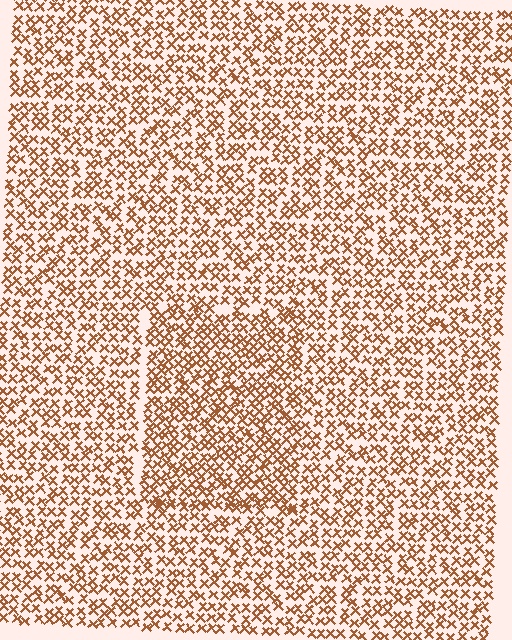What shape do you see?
I see a rectangle.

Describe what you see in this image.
The image contains small brown elements arranged at two different densities. A rectangle-shaped region is visible where the elements are more densely packed than the surrounding area.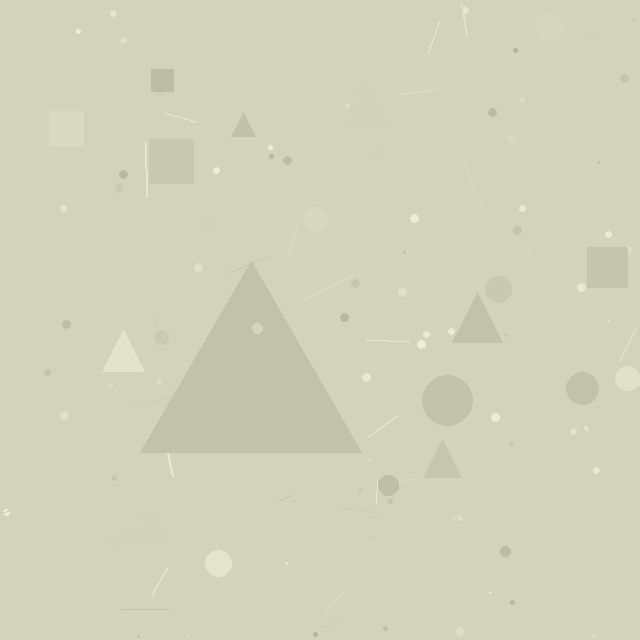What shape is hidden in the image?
A triangle is hidden in the image.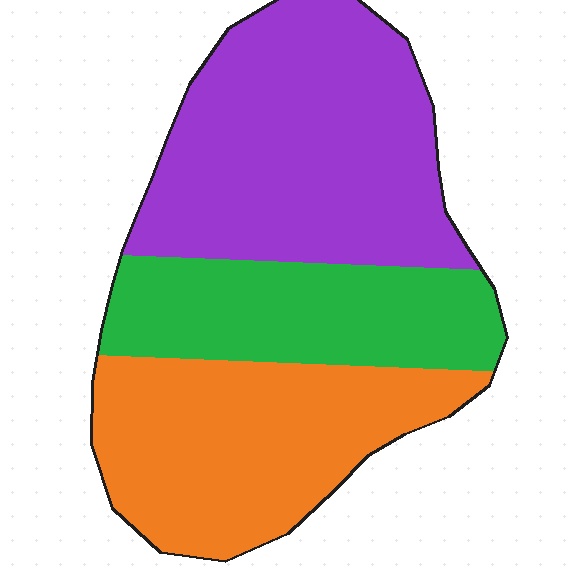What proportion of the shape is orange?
Orange covers roughly 35% of the shape.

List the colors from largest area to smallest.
From largest to smallest: purple, orange, green.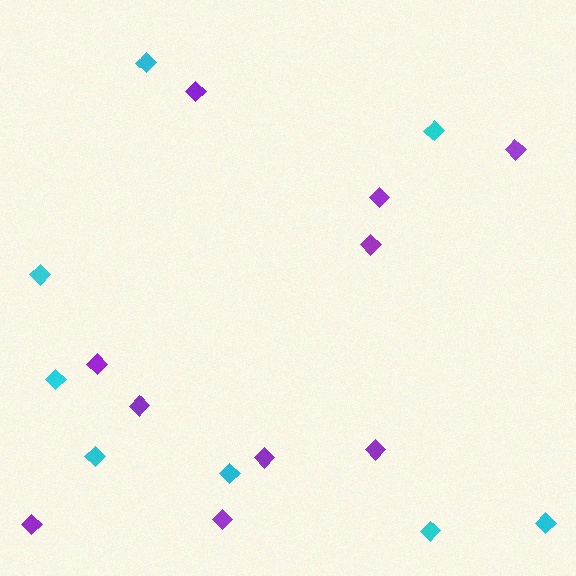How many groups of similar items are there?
There are 2 groups: one group of purple diamonds (10) and one group of cyan diamonds (8).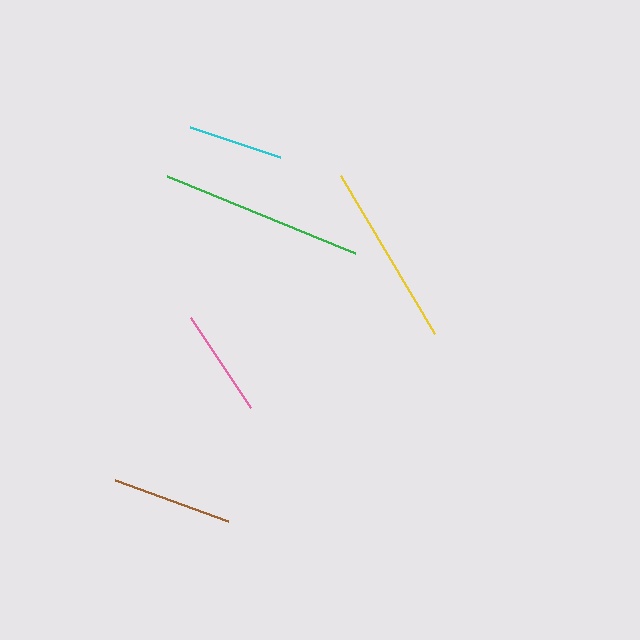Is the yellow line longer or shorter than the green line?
The green line is longer than the yellow line.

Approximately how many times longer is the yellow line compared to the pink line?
The yellow line is approximately 1.7 times the length of the pink line.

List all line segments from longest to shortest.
From longest to shortest: green, yellow, brown, pink, cyan.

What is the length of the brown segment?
The brown segment is approximately 120 pixels long.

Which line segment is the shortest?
The cyan line is the shortest at approximately 95 pixels.